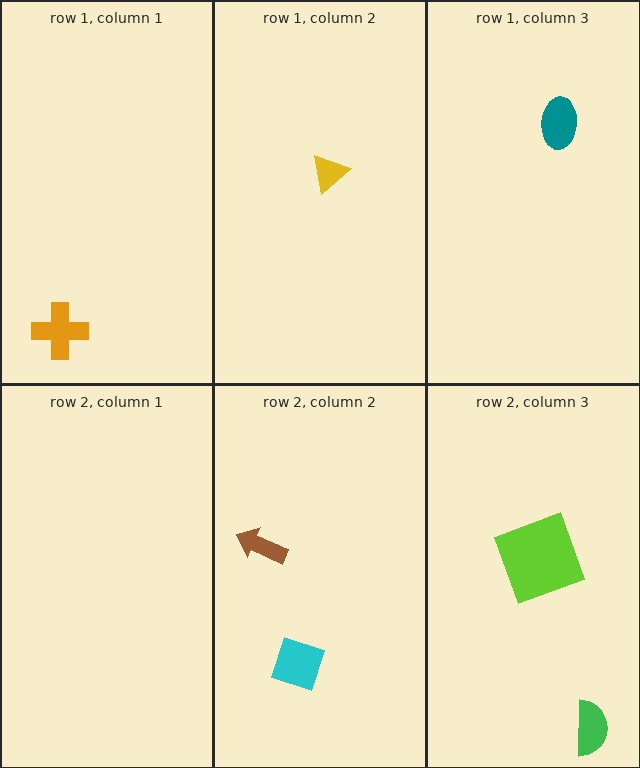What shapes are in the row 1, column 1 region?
The orange cross.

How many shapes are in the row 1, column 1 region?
1.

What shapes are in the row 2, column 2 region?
The cyan diamond, the brown arrow.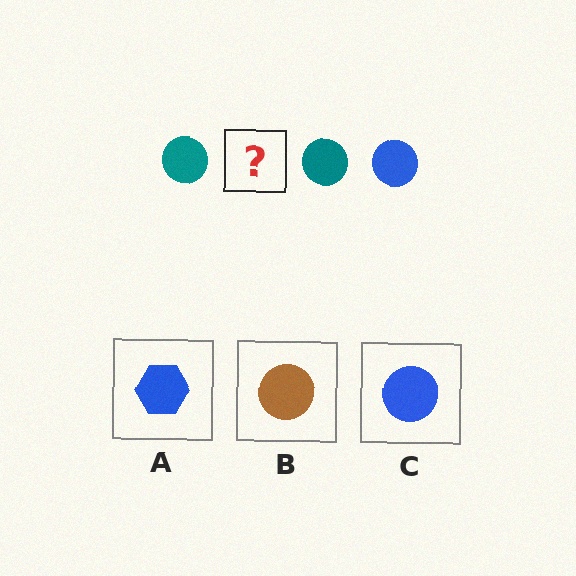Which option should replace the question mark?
Option C.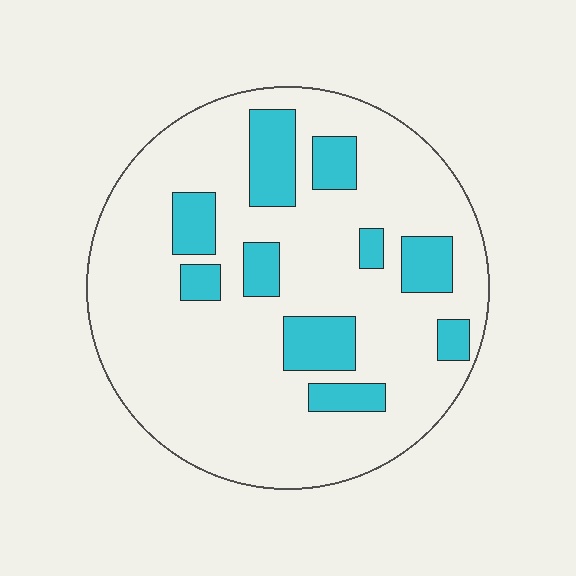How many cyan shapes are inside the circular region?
10.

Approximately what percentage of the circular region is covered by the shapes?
Approximately 20%.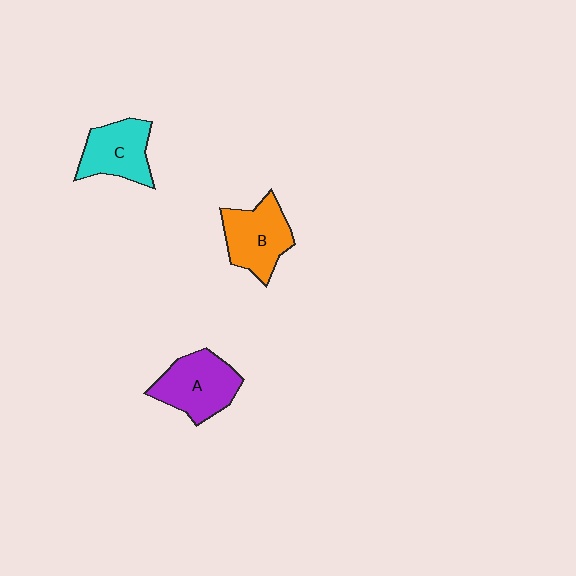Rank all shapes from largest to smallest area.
From largest to smallest: A (purple), B (orange), C (cyan).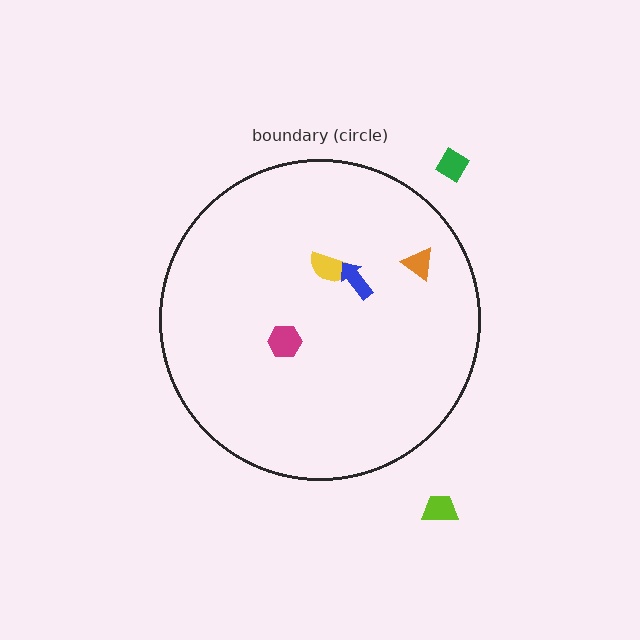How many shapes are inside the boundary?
4 inside, 2 outside.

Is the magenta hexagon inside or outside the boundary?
Inside.